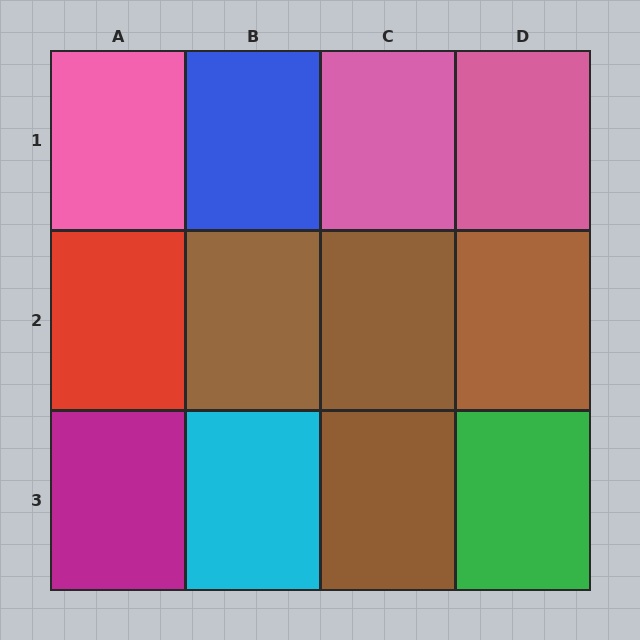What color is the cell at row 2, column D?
Brown.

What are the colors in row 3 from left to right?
Magenta, cyan, brown, green.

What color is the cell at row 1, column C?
Pink.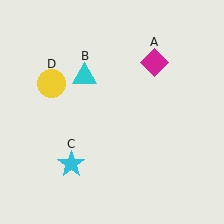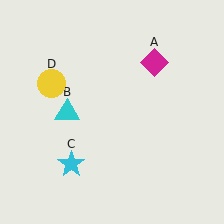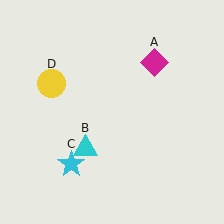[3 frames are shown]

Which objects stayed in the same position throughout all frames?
Magenta diamond (object A) and cyan star (object C) and yellow circle (object D) remained stationary.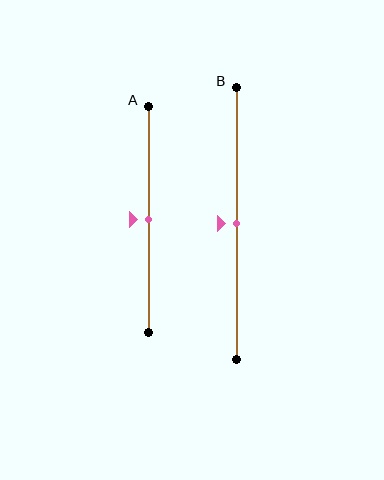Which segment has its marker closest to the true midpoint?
Segment A has its marker closest to the true midpoint.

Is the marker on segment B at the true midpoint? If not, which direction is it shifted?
Yes, the marker on segment B is at the true midpoint.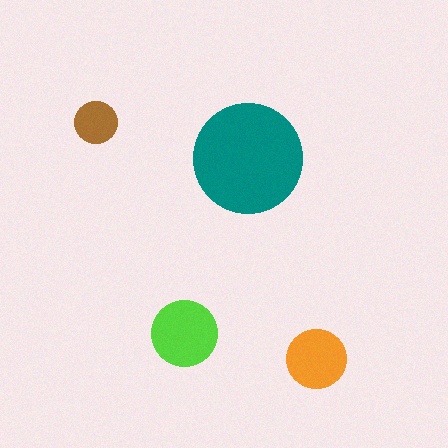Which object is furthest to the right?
The orange circle is rightmost.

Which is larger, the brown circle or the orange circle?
The orange one.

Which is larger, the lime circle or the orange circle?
The lime one.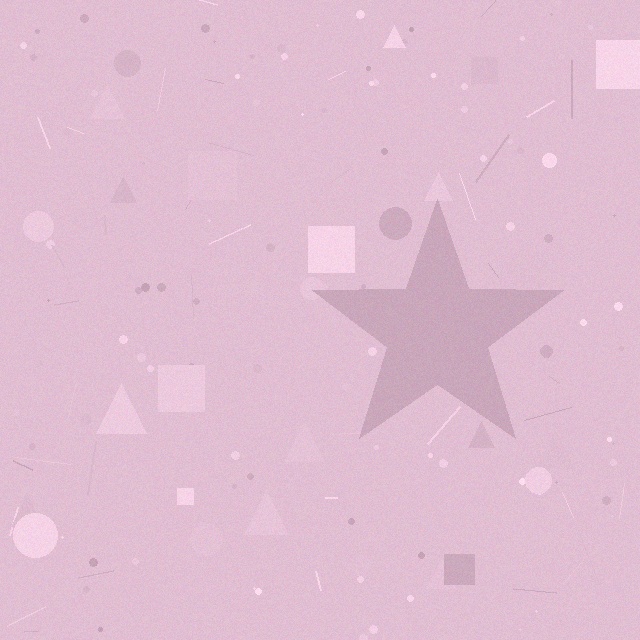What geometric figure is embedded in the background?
A star is embedded in the background.